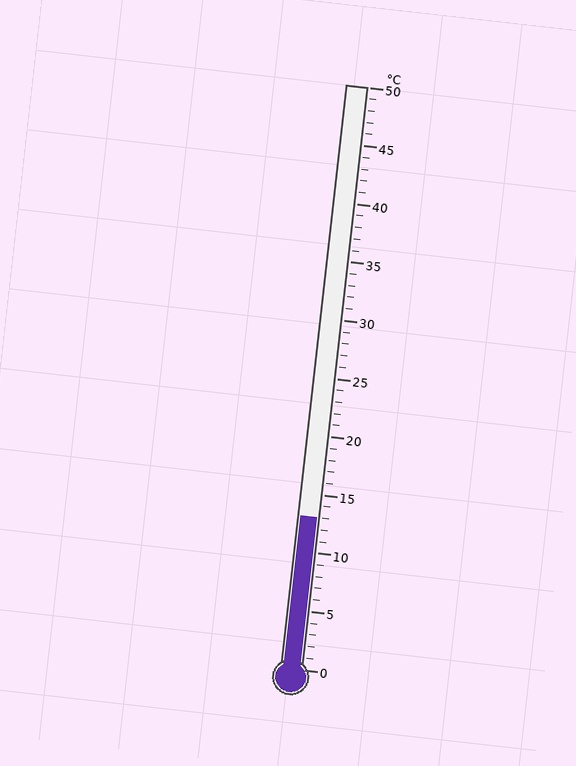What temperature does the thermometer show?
The thermometer shows approximately 13°C.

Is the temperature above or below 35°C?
The temperature is below 35°C.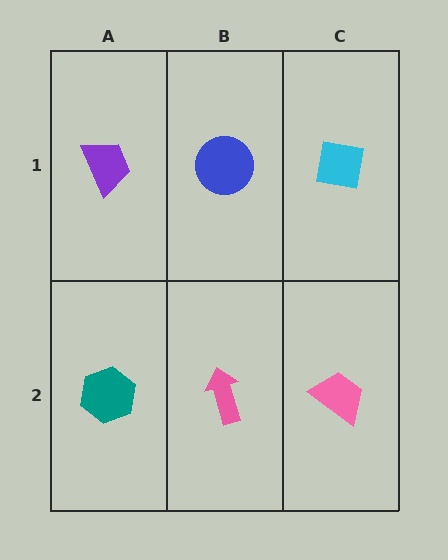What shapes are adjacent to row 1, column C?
A pink trapezoid (row 2, column C), a blue circle (row 1, column B).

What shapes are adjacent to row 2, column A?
A purple trapezoid (row 1, column A), a pink arrow (row 2, column B).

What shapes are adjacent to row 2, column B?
A blue circle (row 1, column B), a teal hexagon (row 2, column A), a pink trapezoid (row 2, column C).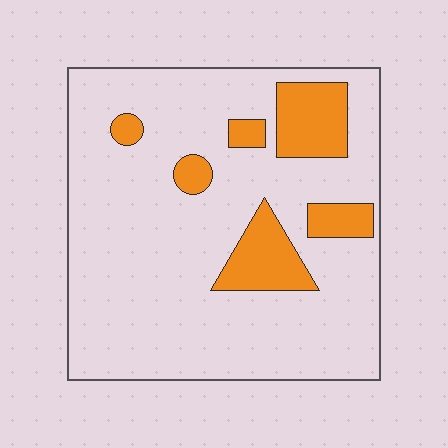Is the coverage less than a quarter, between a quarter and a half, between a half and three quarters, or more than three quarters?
Less than a quarter.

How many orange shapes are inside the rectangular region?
6.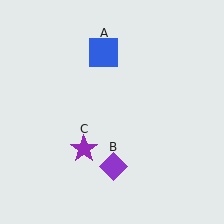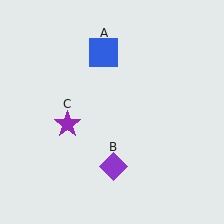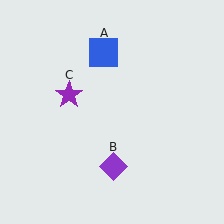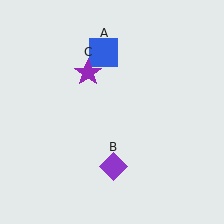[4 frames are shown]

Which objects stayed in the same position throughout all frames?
Blue square (object A) and purple diamond (object B) remained stationary.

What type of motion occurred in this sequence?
The purple star (object C) rotated clockwise around the center of the scene.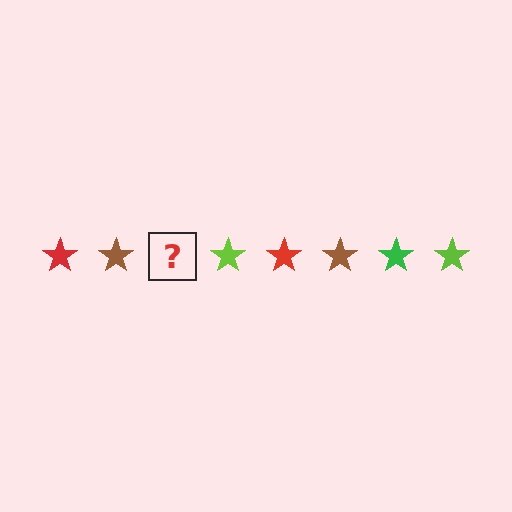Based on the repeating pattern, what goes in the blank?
The blank should be a green star.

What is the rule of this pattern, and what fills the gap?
The rule is that the pattern cycles through red, brown, green, lime stars. The gap should be filled with a green star.